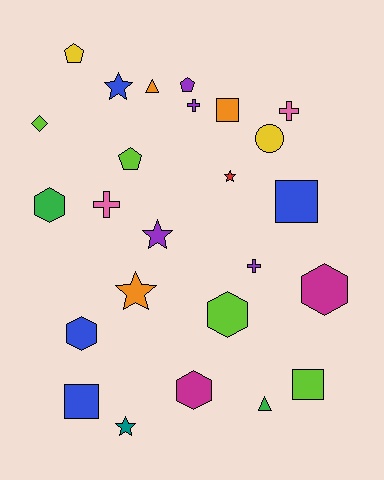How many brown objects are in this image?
There are no brown objects.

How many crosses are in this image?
There are 4 crosses.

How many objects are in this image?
There are 25 objects.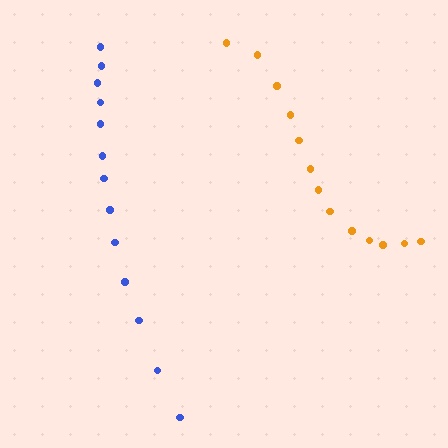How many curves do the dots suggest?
There are 2 distinct paths.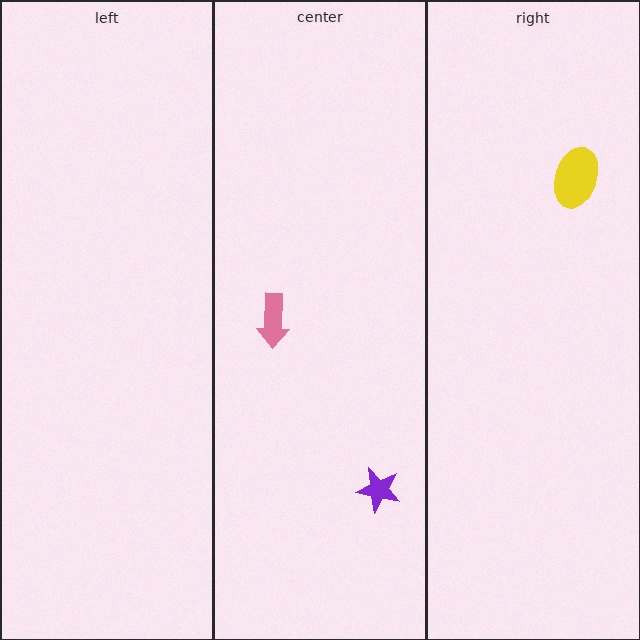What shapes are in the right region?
The yellow ellipse.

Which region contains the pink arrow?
The center region.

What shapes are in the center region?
The pink arrow, the purple star.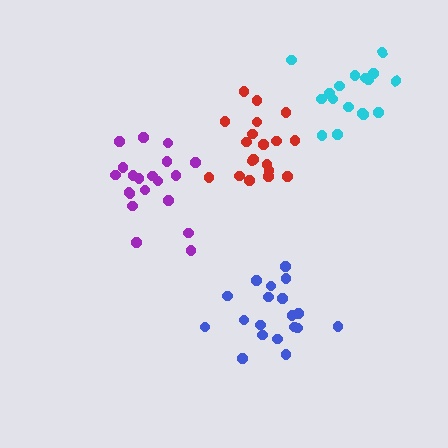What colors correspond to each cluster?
The clusters are colored: purple, blue, cyan, red.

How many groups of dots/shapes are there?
There are 4 groups.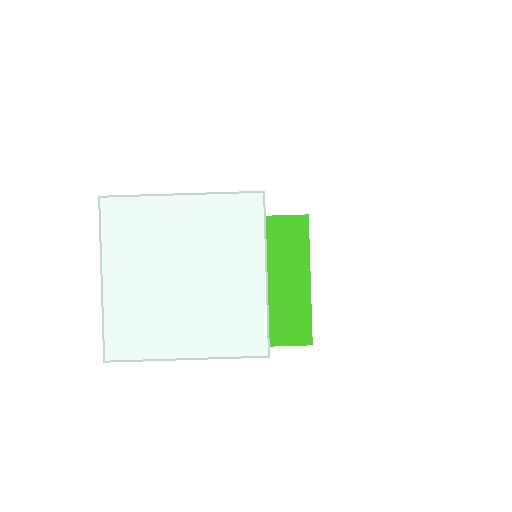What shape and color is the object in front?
The object in front is a white square.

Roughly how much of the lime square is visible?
A small part of it is visible (roughly 32%).